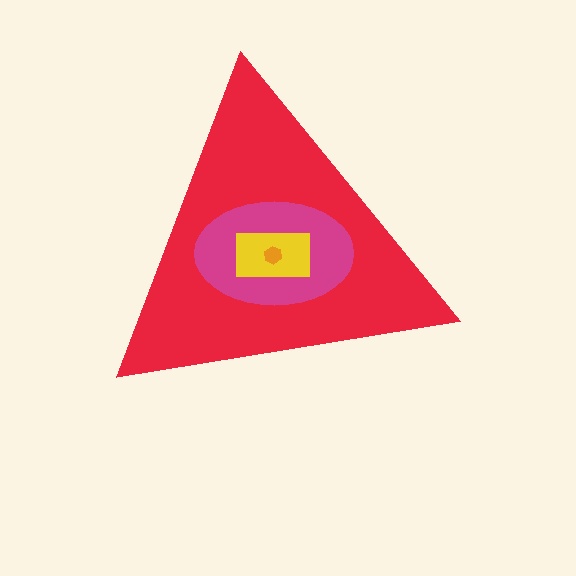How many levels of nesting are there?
4.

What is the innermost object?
The orange hexagon.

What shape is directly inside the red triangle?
The magenta ellipse.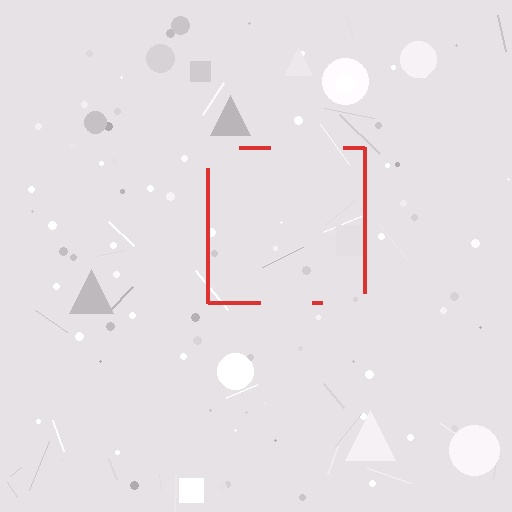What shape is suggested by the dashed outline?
The dashed outline suggests a square.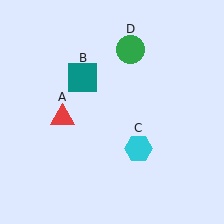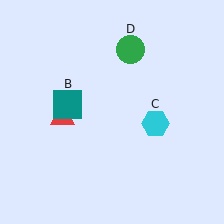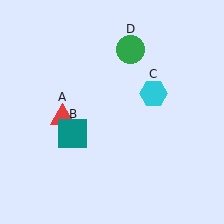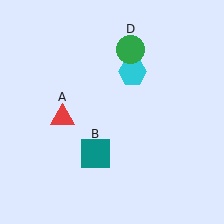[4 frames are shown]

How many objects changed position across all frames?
2 objects changed position: teal square (object B), cyan hexagon (object C).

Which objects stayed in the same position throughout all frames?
Red triangle (object A) and green circle (object D) remained stationary.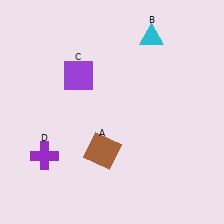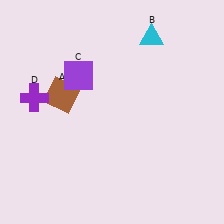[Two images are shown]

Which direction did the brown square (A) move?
The brown square (A) moved up.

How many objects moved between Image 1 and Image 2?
2 objects moved between the two images.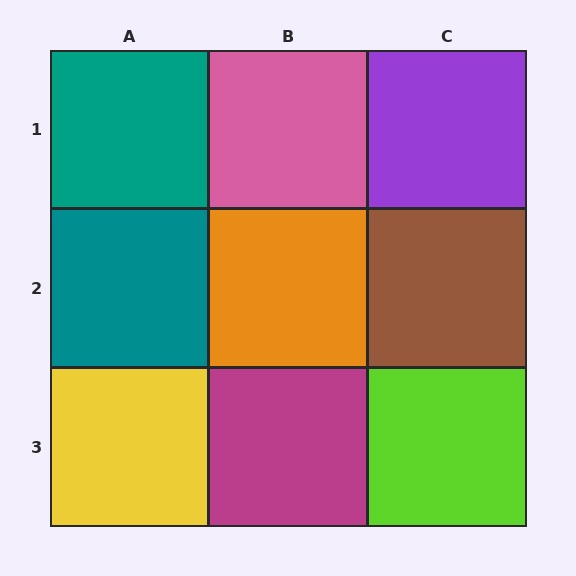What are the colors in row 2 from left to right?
Teal, orange, brown.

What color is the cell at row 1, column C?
Purple.